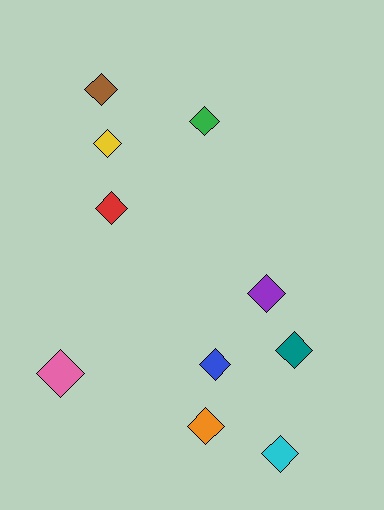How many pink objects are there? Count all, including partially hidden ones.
There is 1 pink object.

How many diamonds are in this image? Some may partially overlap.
There are 10 diamonds.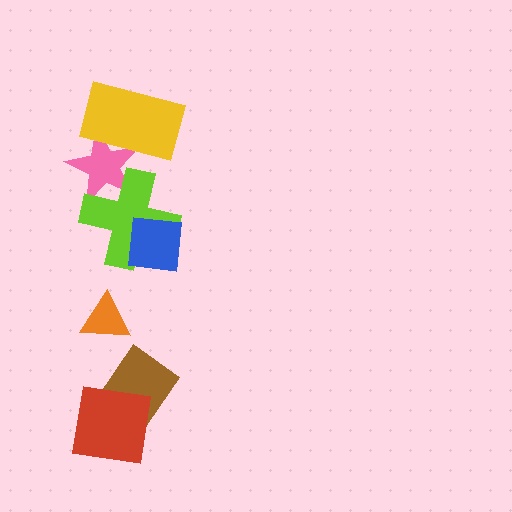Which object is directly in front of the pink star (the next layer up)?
The yellow rectangle is directly in front of the pink star.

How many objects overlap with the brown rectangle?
1 object overlaps with the brown rectangle.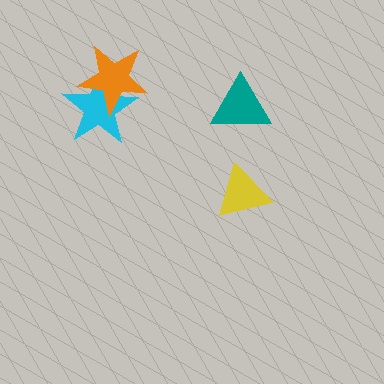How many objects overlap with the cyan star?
1 object overlaps with the cyan star.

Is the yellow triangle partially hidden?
No, no other shape covers it.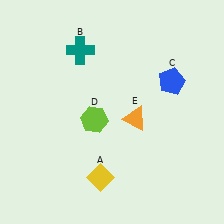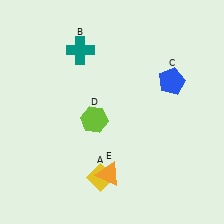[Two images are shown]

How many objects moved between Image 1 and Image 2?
1 object moved between the two images.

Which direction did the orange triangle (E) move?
The orange triangle (E) moved down.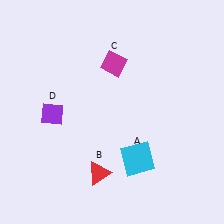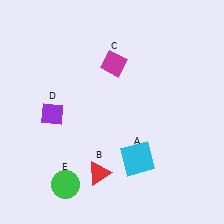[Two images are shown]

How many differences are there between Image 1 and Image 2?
There is 1 difference between the two images.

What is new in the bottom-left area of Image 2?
A green circle (E) was added in the bottom-left area of Image 2.